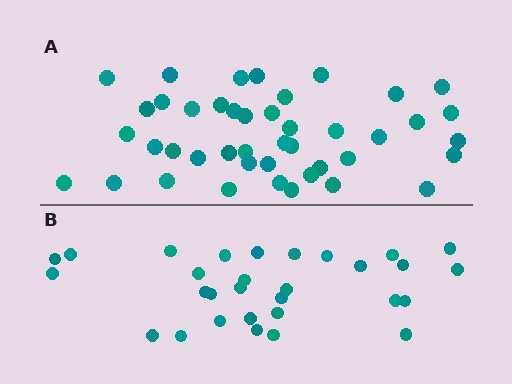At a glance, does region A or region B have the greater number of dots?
Region A (the top region) has more dots.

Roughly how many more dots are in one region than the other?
Region A has approximately 15 more dots than region B.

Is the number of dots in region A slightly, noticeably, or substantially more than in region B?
Region A has noticeably more, but not dramatically so. The ratio is roughly 1.4 to 1.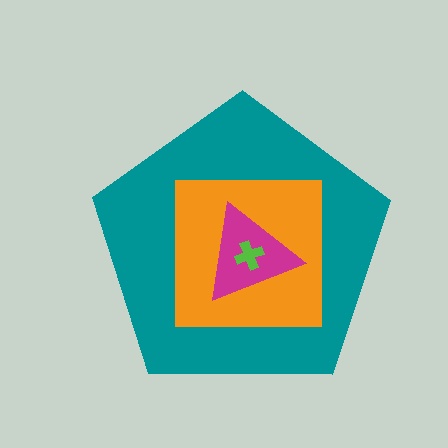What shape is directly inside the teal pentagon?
The orange square.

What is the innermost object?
The lime cross.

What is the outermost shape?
The teal pentagon.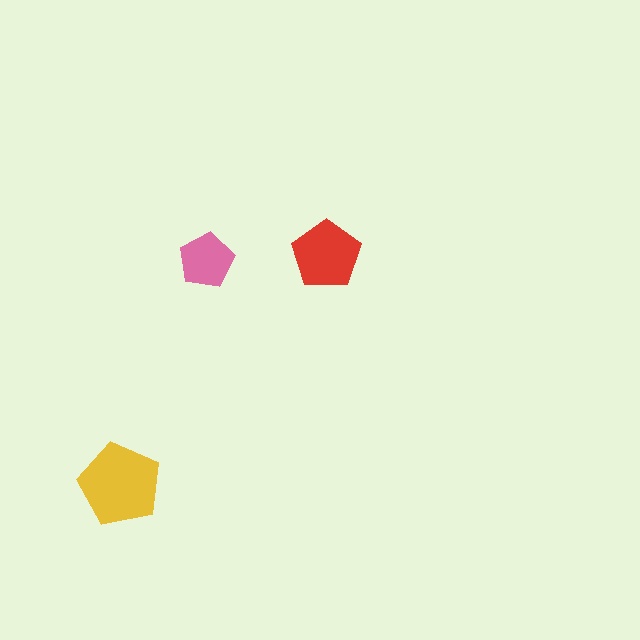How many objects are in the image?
There are 3 objects in the image.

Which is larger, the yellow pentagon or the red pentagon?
The yellow one.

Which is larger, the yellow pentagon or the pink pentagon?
The yellow one.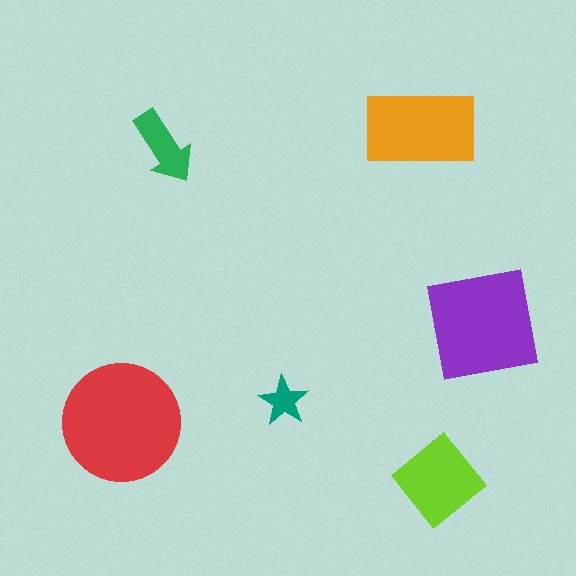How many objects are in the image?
There are 6 objects in the image.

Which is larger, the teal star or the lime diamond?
The lime diamond.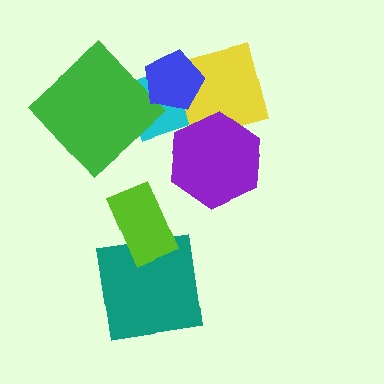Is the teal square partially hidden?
Yes, it is partially covered by another shape.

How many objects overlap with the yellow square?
3 objects overlap with the yellow square.